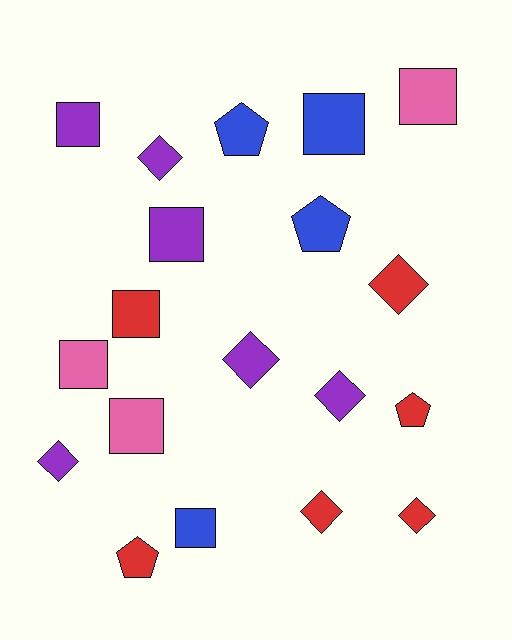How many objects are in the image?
There are 19 objects.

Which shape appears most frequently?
Square, with 8 objects.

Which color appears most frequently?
Red, with 6 objects.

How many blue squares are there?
There are 2 blue squares.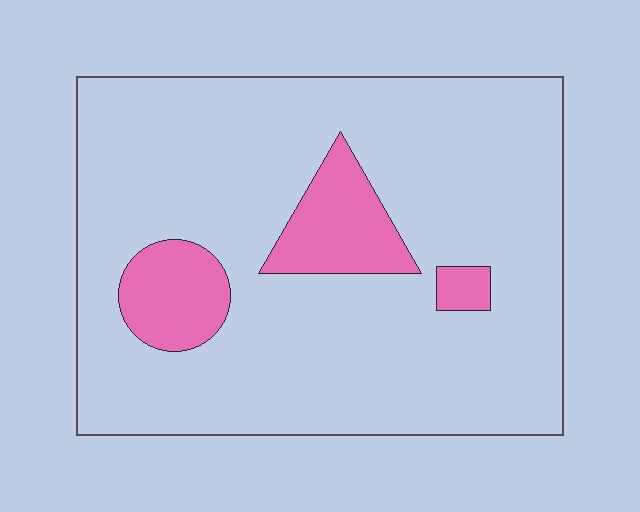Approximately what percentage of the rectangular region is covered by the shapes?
Approximately 15%.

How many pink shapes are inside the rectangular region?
3.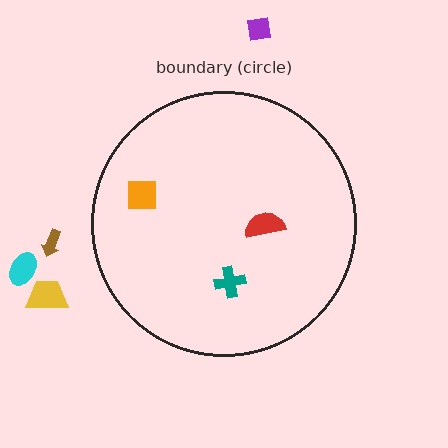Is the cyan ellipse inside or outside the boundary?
Outside.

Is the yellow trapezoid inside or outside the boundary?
Outside.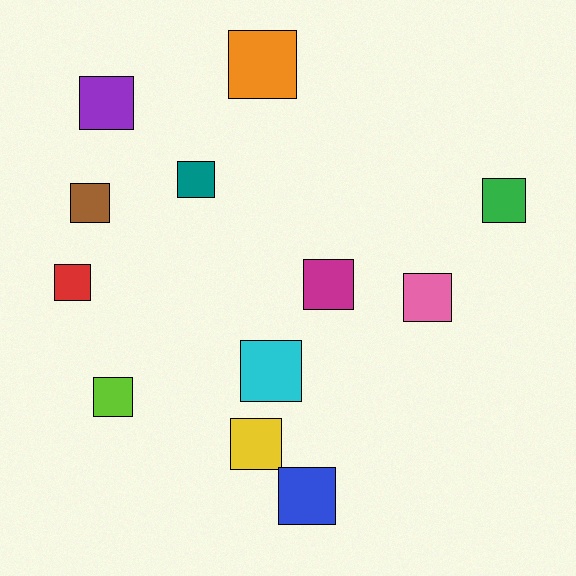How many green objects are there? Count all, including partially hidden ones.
There is 1 green object.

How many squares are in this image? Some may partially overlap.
There are 12 squares.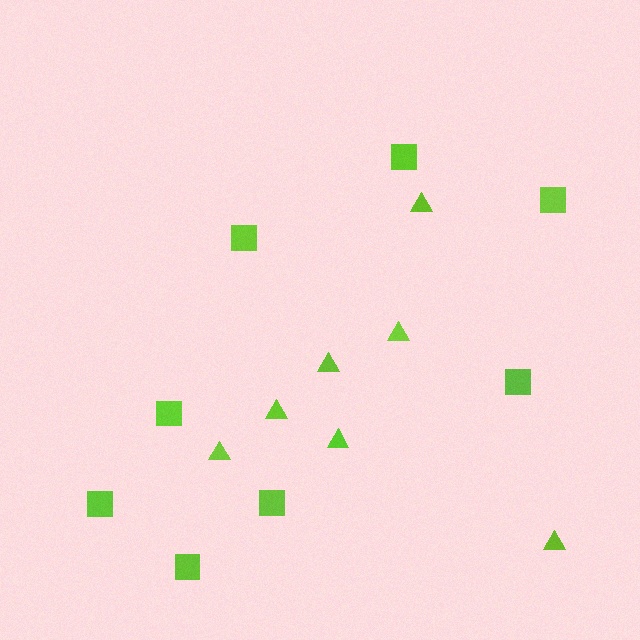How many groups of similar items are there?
There are 2 groups: one group of squares (8) and one group of triangles (7).